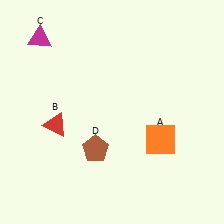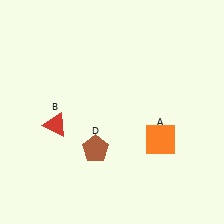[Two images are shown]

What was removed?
The magenta triangle (C) was removed in Image 2.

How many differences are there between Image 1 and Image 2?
There is 1 difference between the two images.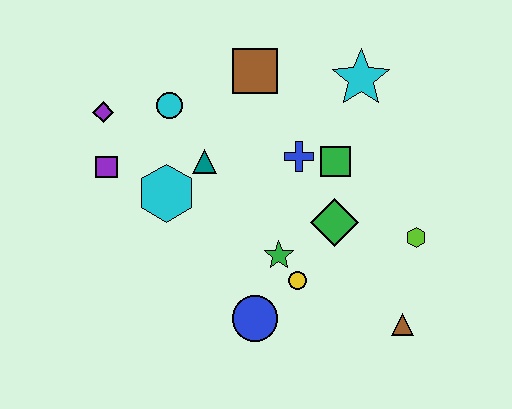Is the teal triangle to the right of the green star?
No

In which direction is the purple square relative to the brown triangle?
The purple square is to the left of the brown triangle.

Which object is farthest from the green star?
The purple diamond is farthest from the green star.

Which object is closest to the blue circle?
The yellow circle is closest to the blue circle.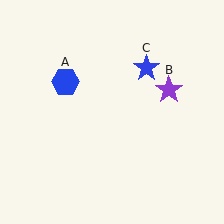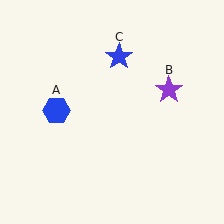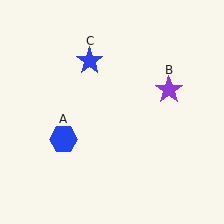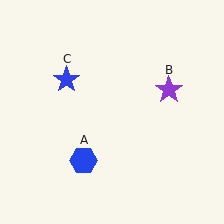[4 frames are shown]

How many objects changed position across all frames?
2 objects changed position: blue hexagon (object A), blue star (object C).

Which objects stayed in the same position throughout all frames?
Purple star (object B) remained stationary.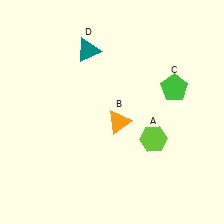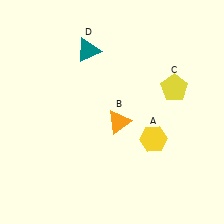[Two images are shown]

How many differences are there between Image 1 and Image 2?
There are 2 differences between the two images.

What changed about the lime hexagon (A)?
In Image 1, A is lime. In Image 2, it changed to yellow.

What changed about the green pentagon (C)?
In Image 1, C is green. In Image 2, it changed to yellow.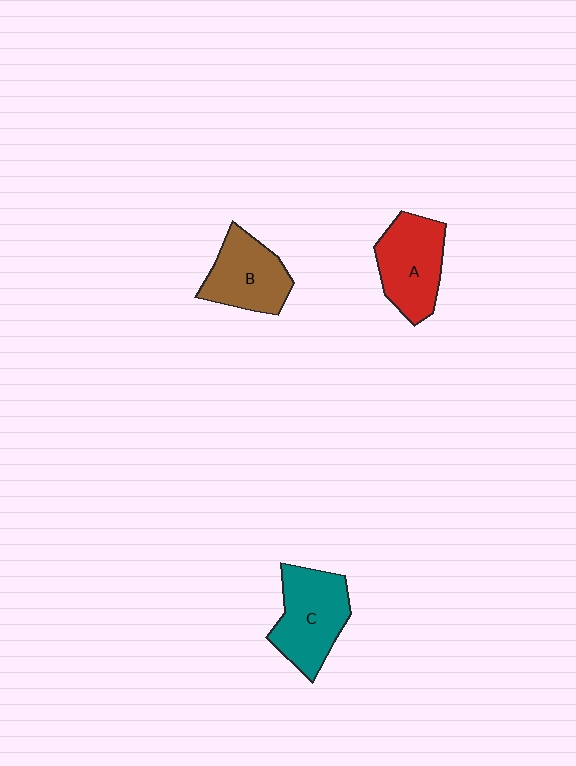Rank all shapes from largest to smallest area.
From largest to smallest: C (teal), A (red), B (brown).